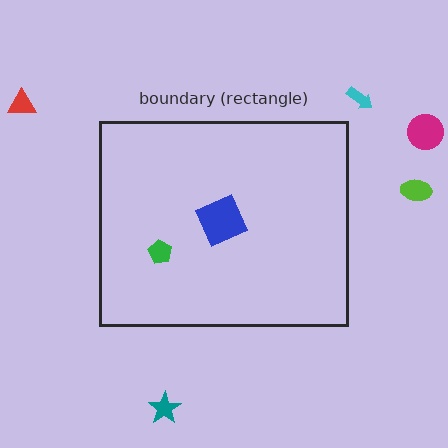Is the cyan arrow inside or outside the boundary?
Outside.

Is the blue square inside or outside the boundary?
Inside.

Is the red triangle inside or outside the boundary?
Outside.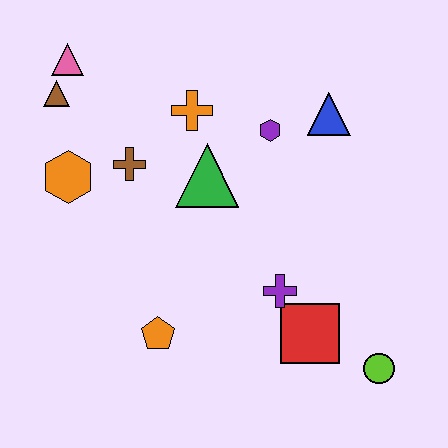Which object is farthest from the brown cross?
The lime circle is farthest from the brown cross.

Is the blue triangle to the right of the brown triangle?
Yes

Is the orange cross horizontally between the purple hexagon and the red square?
No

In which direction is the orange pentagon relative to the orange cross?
The orange pentagon is below the orange cross.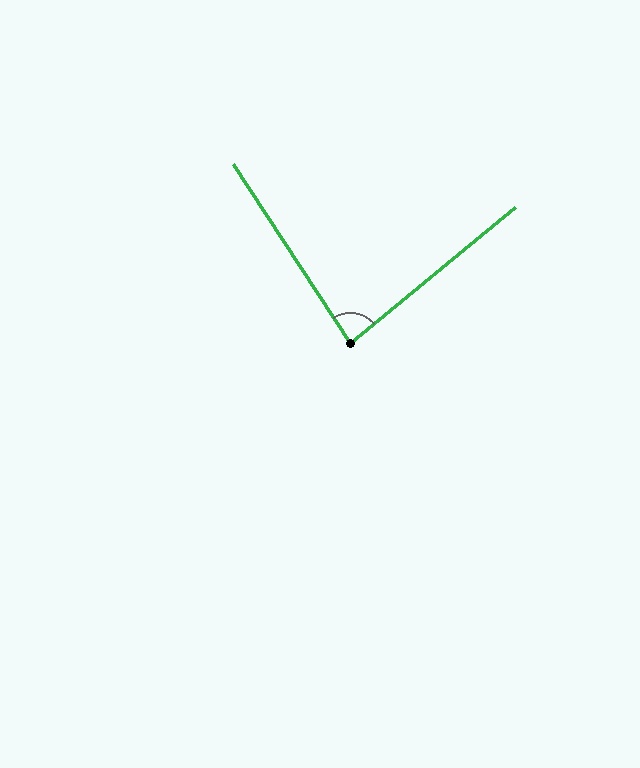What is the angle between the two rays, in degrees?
Approximately 84 degrees.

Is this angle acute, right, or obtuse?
It is acute.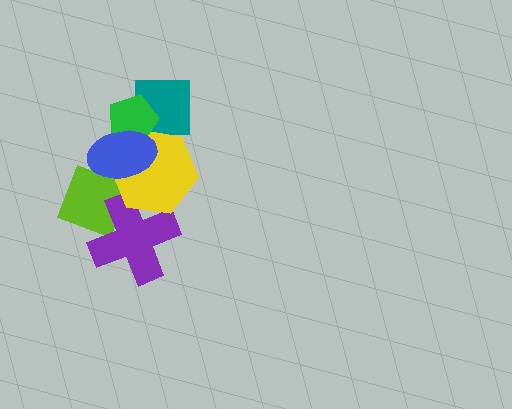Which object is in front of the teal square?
The green pentagon is in front of the teal square.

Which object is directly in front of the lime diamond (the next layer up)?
The purple cross is directly in front of the lime diamond.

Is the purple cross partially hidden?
Yes, it is partially covered by another shape.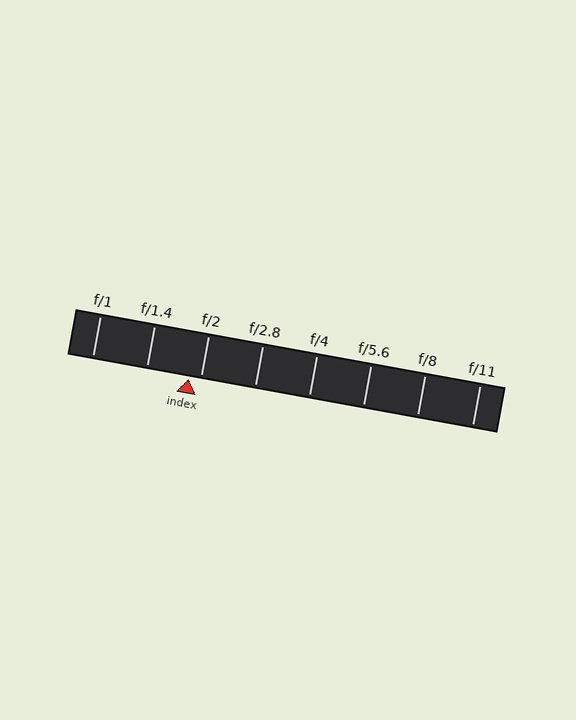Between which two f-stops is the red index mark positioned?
The index mark is between f/1.4 and f/2.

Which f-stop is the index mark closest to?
The index mark is closest to f/2.